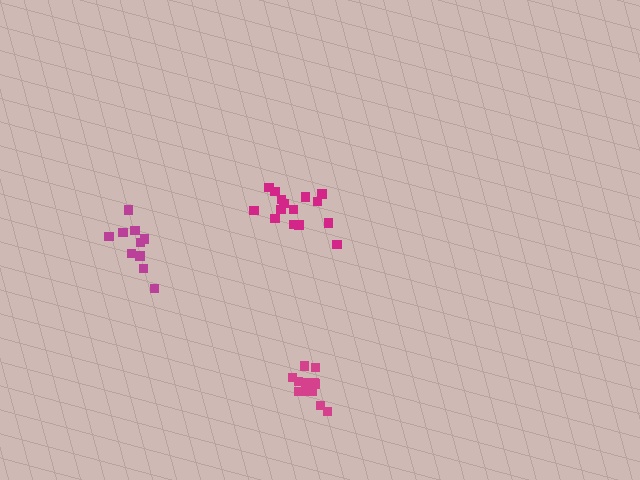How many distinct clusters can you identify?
There are 3 distinct clusters.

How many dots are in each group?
Group 1: 10 dots, Group 2: 15 dots, Group 3: 12 dots (37 total).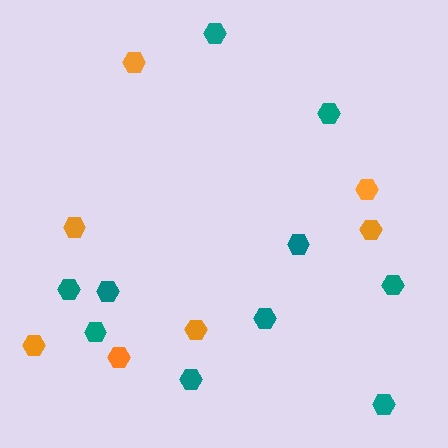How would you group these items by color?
There are 2 groups: one group of teal hexagons (10) and one group of orange hexagons (7).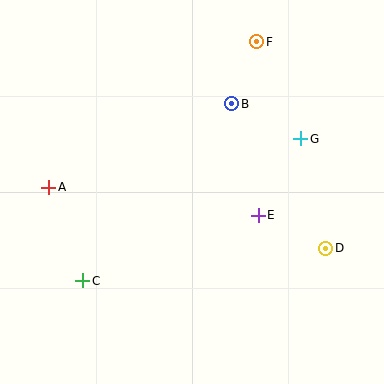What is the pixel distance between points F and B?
The distance between F and B is 67 pixels.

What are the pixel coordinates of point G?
Point G is at (301, 139).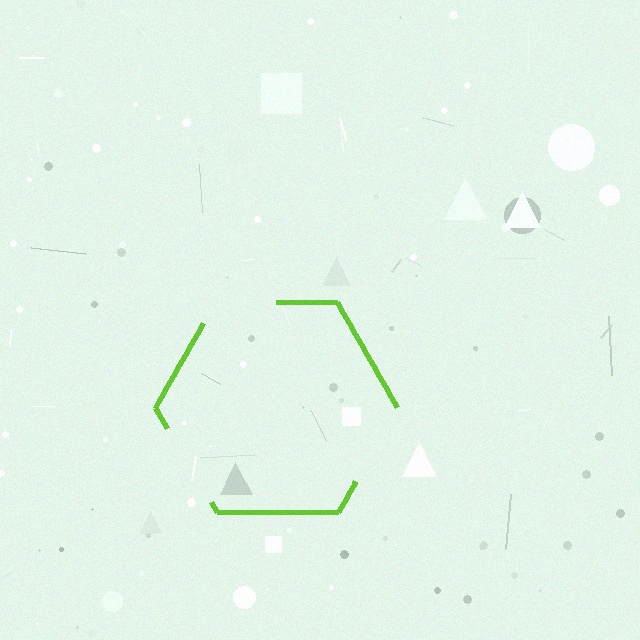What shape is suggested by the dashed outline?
The dashed outline suggests a hexagon.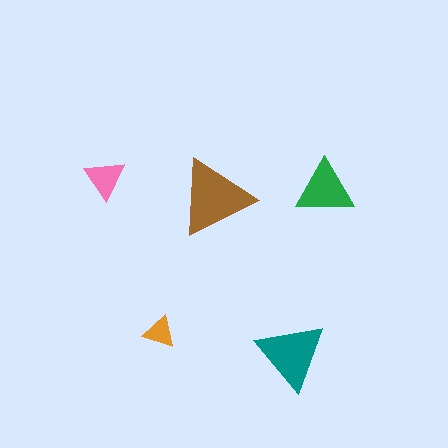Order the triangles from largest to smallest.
the brown one, the teal one, the green one, the pink one, the orange one.